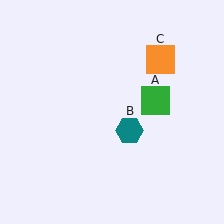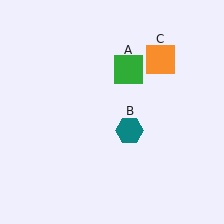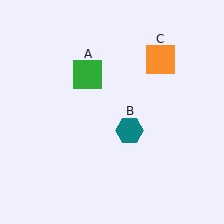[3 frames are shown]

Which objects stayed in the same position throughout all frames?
Teal hexagon (object B) and orange square (object C) remained stationary.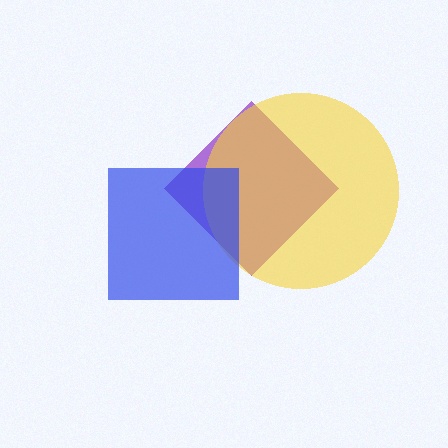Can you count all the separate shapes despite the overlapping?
Yes, there are 3 separate shapes.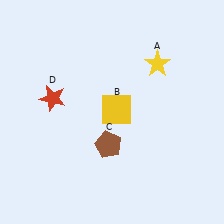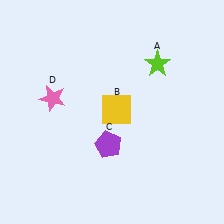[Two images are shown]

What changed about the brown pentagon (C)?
In Image 1, C is brown. In Image 2, it changed to purple.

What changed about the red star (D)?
In Image 1, D is red. In Image 2, it changed to pink.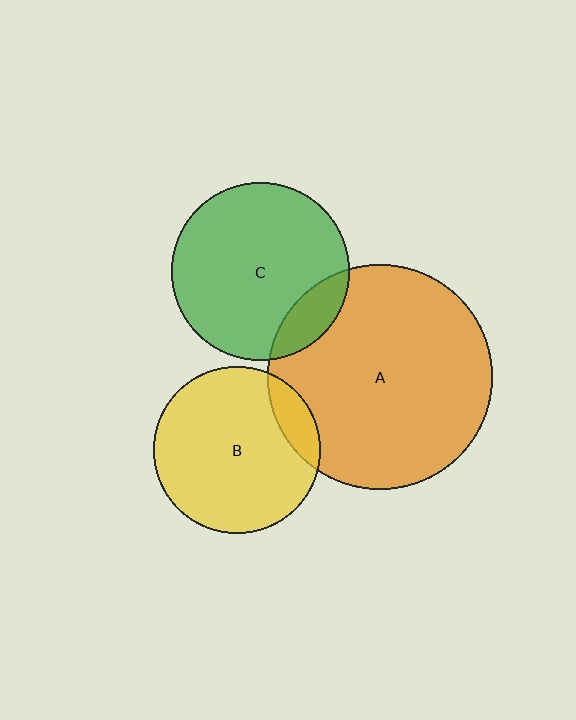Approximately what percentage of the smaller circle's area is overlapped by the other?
Approximately 10%.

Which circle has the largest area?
Circle A (orange).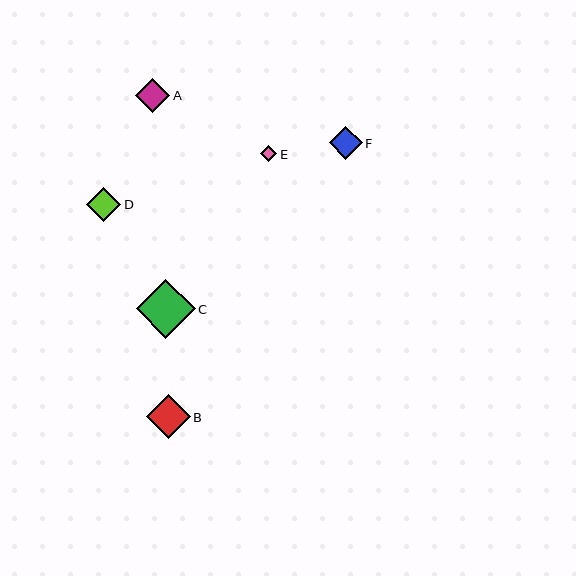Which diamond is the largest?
Diamond C is the largest with a size of approximately 59 pixels.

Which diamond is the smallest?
Diamond E is the smallest with a size of approximately 16 pixels.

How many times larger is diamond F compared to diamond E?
Diamond F is approximately 2.0 times the size of diamond E.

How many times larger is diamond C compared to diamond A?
Diamond C is approximately 1.7 times the size of diamond A.